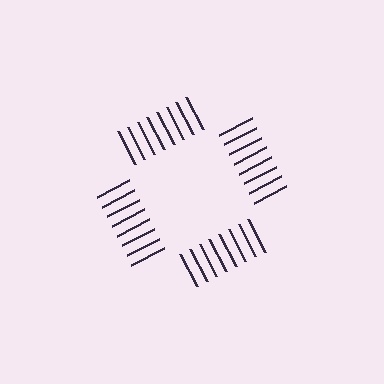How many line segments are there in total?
32 — 8 along each of the 4 edges.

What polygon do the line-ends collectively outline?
An illusory square — the line segments terminate on its edges but no continuous stroke is drawn.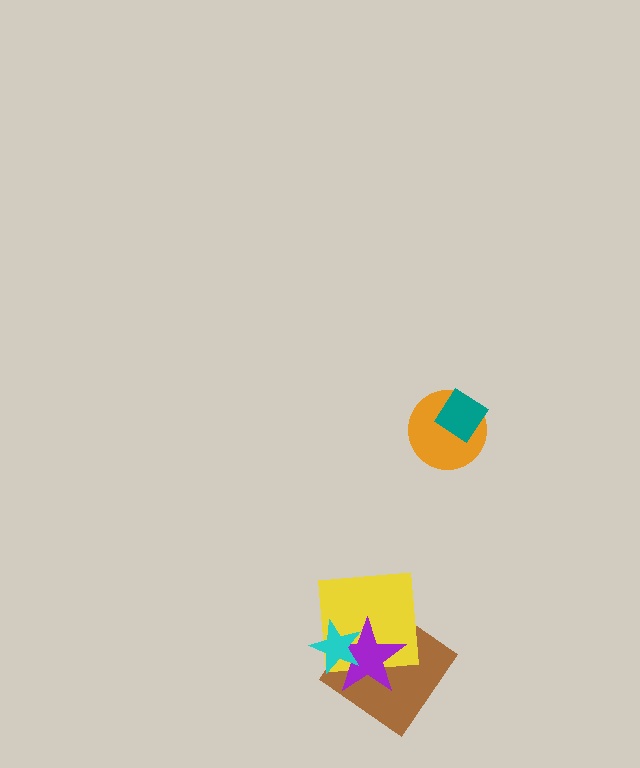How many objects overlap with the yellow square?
3 objects overlap with the yellow square.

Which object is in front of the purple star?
The cyan star is in front of the purple star.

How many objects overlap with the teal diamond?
1 object overlaps with the teal diamond.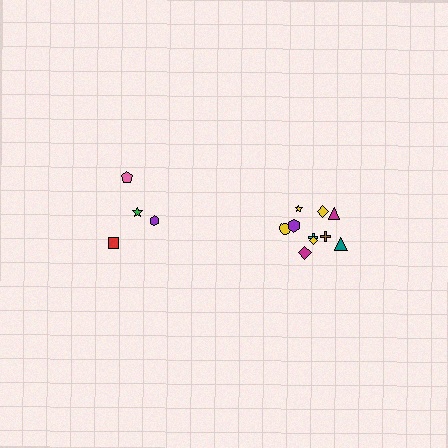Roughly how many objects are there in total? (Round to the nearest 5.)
Roughly 15 objects in total.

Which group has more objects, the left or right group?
The right group.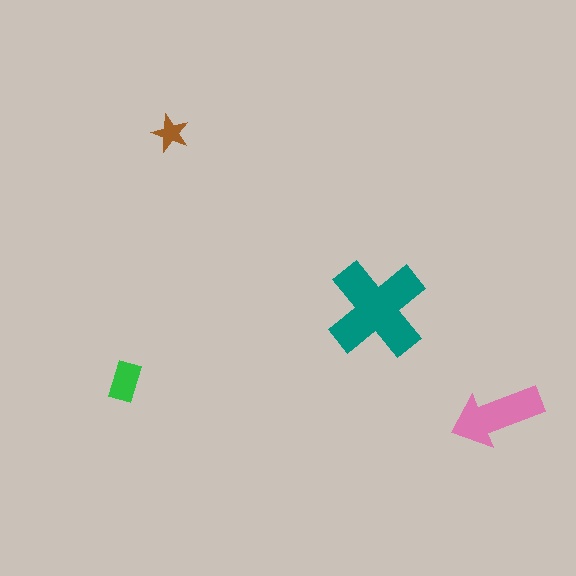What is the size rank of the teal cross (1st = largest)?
1st.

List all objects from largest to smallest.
The teal cross, the pink arrow, the green rectangle, the brown star.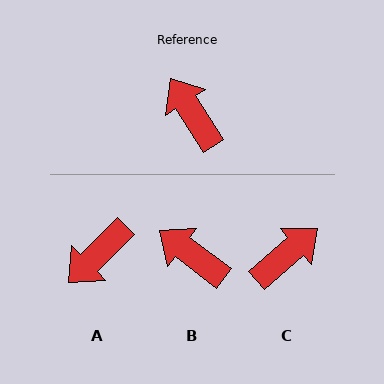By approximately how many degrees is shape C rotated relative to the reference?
Approximately 82 degrees clockwise.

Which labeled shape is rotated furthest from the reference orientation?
A, about 102 degrees away.